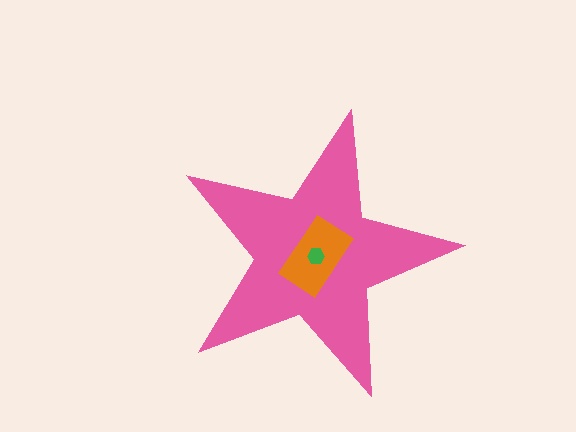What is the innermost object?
The green hexagon.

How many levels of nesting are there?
3.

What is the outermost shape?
The pink star.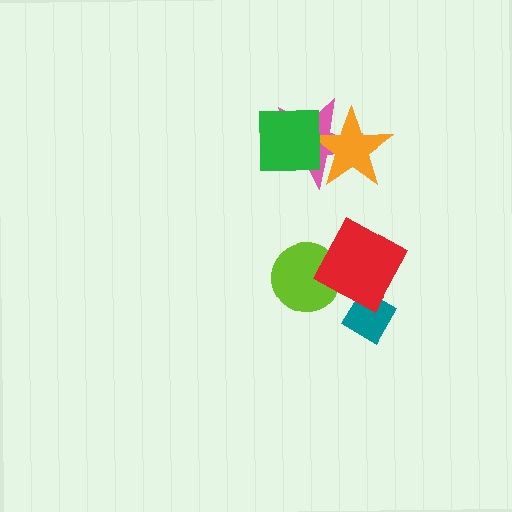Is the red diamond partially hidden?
No, no other shape covers it.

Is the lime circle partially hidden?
Yes, it is partially covered by another shape.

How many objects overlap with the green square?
2 objects overlap with the green square.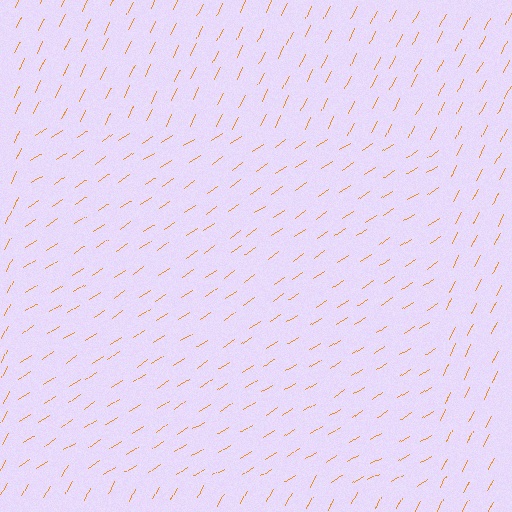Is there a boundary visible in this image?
Yes, there is a texture boundary formed by a change in line orientation.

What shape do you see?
I see a rectangle.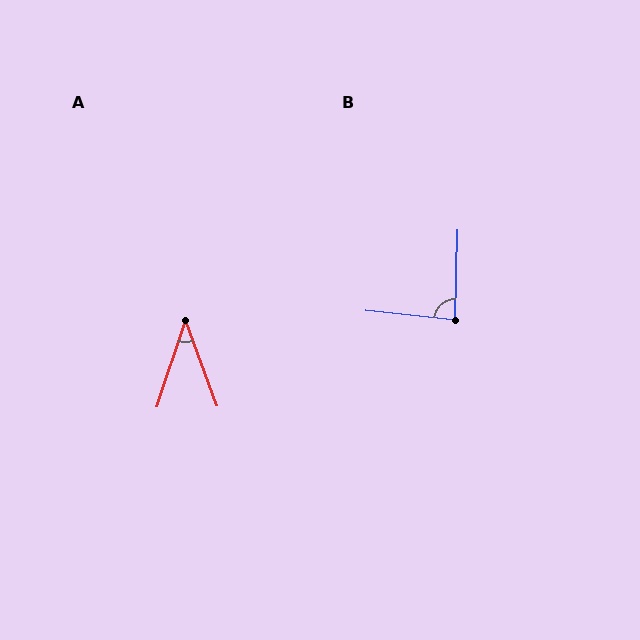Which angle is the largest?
B, at approximately 86 degrees.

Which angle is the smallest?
A, at approximately 38 degrees.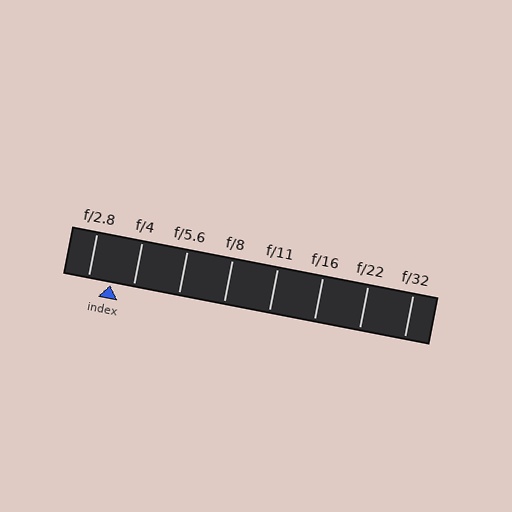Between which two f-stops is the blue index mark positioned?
The index mark is between f/2.8 and f/4.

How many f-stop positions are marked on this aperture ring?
There are 8 f-stop positions marked.